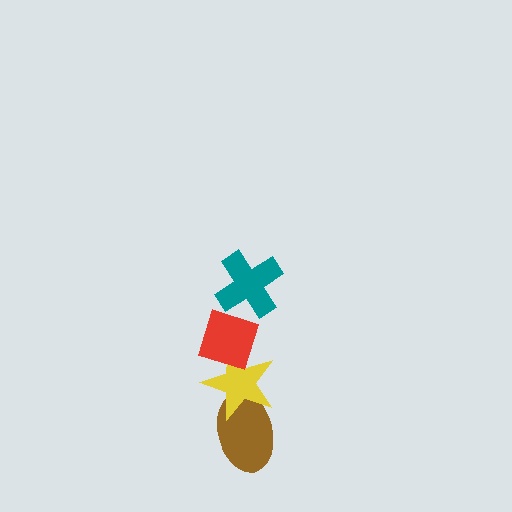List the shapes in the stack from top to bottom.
From top to bottom: the teal cross, the red diamond, the yellow star, the brown ellipse.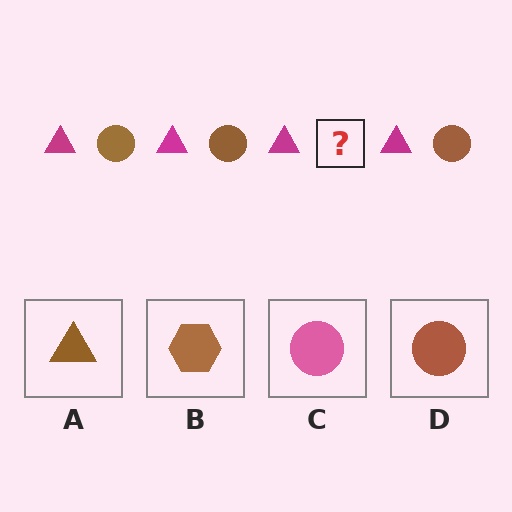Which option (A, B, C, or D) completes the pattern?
D.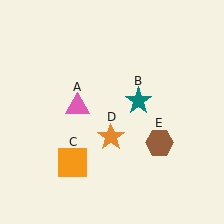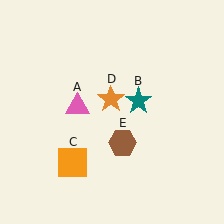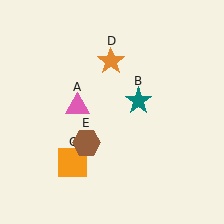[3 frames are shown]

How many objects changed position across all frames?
2 objects changed position: orange star (object D), brown hexagon (object E).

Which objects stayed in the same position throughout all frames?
Pink triangle (object A) and teal star (object B) and orange square (object C) remained stationary.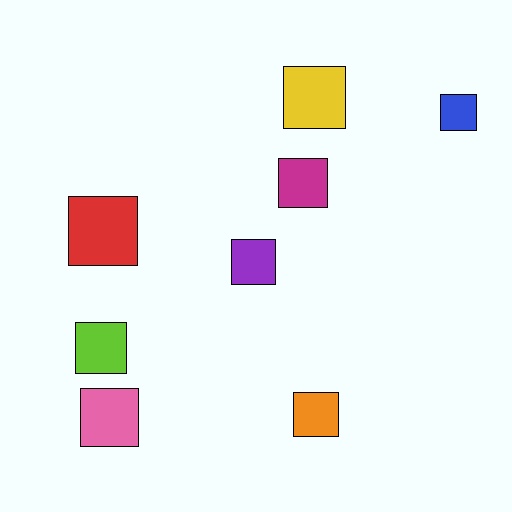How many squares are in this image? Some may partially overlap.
There are 8 squares.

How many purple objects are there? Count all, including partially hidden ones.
There is 1 purple object.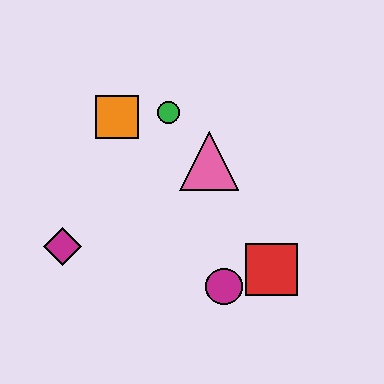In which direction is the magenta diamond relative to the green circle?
The magenta diamond is below the green circle.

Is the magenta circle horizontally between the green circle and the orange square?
No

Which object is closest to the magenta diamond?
The orange square is closest to the magenta diamond.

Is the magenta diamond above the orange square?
No